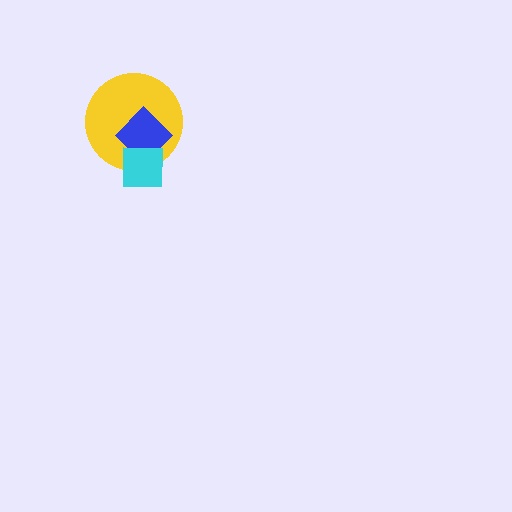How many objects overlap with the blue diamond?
2 objects overlap with the blue diamond.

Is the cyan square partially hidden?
No, no other shape covers it.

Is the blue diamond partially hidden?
Yes, it is partially covered by another shape.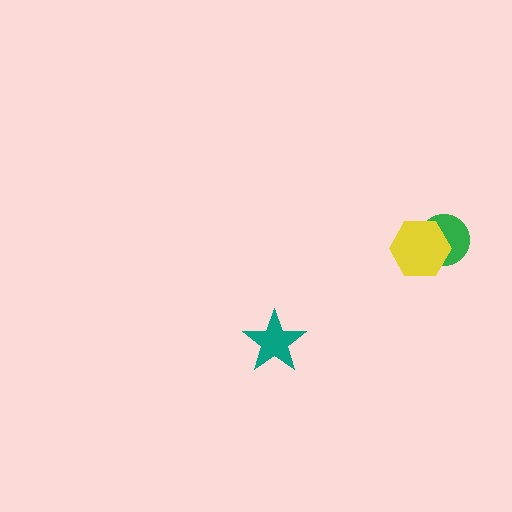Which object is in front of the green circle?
The yellow hexagon is in front of the green circle.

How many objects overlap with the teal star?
0 objects overlap with the teal star.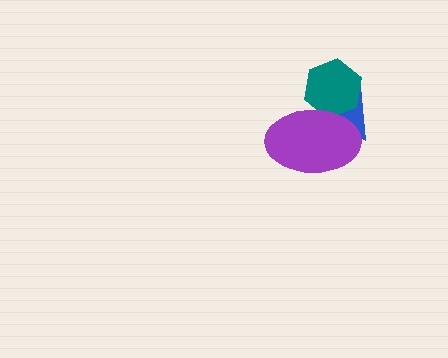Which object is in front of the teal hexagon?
The purple ellipse is in front of the teal hexagon.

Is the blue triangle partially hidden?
Yes, it is partially covered by another shape.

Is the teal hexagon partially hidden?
Yes, it is partially covered by another shape.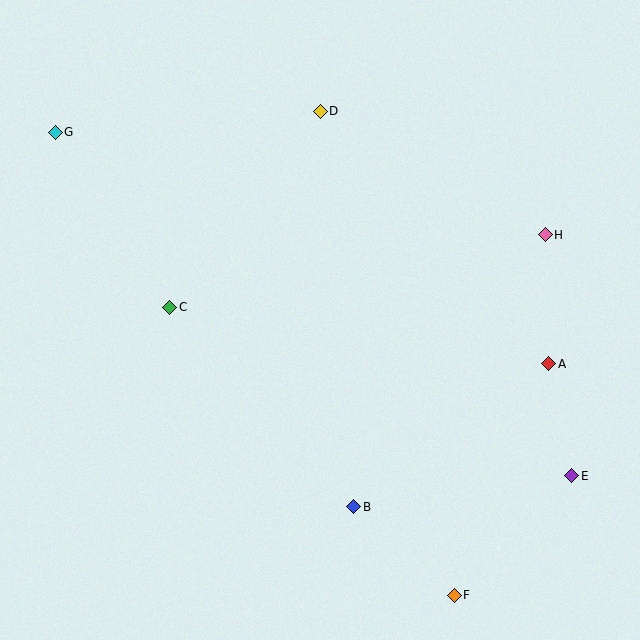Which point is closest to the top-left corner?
Point G is closest to the top-left corner.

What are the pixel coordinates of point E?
Point E is at (572, 476).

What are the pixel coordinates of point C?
Point C is at (170, 307).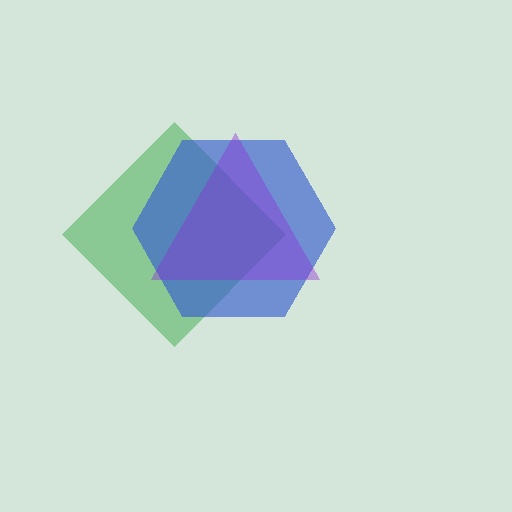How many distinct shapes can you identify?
There are 3 distinct shapes: a green diamond, a blue hexagon, a purple triangle.